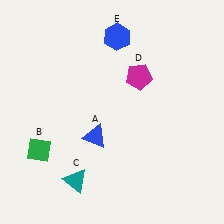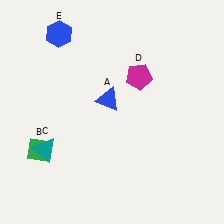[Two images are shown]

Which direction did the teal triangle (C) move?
The teal triangle (C) moved up.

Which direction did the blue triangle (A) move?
The blue triangle (A) moved up.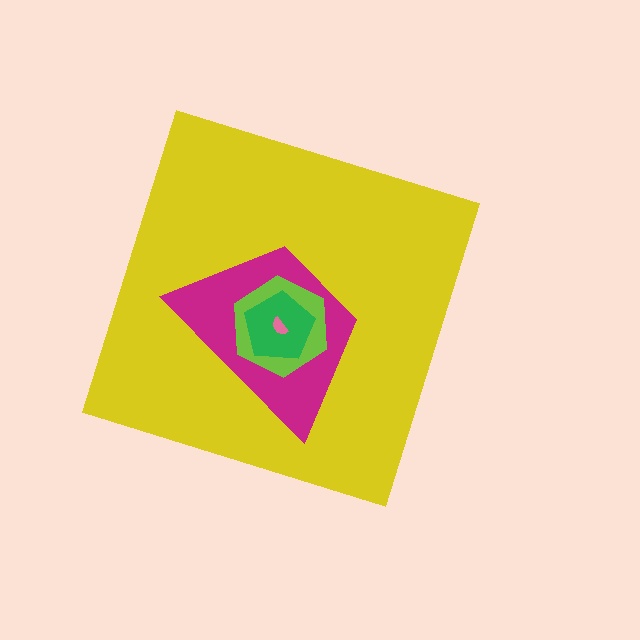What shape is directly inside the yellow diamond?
The magenta trapezoid.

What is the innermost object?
The pink semicircle.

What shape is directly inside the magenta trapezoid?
The lime hexagon.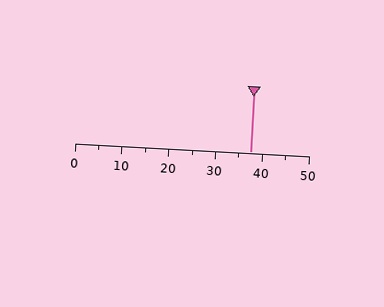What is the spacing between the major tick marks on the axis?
The major ticks are spaced 10 apart.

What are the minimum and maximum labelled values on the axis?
The axis runs from 0 to 50.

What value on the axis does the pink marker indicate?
The marker indicates approximately 37.5.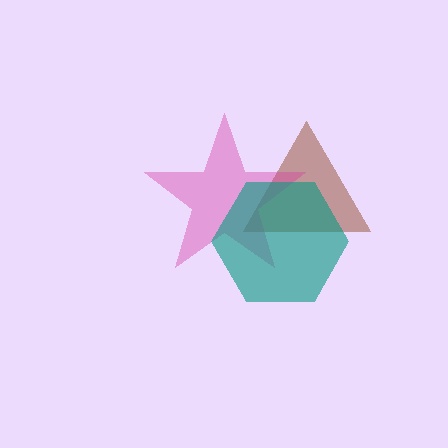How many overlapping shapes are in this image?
There are 3 overlapping shapes in the image.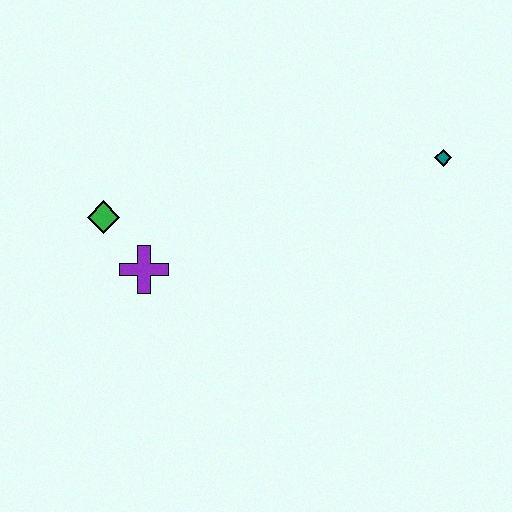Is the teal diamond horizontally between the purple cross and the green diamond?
No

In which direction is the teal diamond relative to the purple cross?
The teal diamond is to the right of the purple cross.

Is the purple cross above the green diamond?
No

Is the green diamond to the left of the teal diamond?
Yes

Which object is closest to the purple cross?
The green diamond is closest to the purple cross.